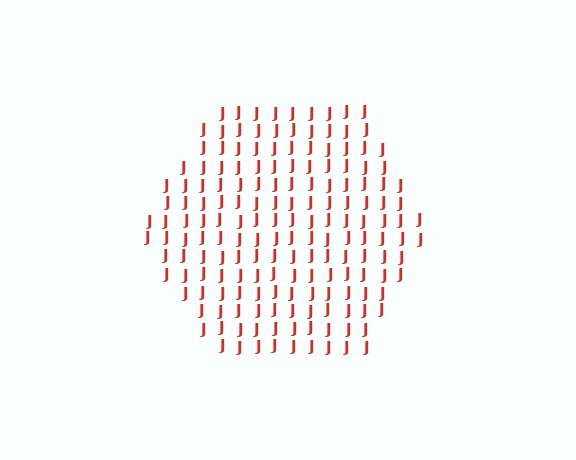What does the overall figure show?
The overall figure shows a hexagon.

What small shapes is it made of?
It is made of small letter J's.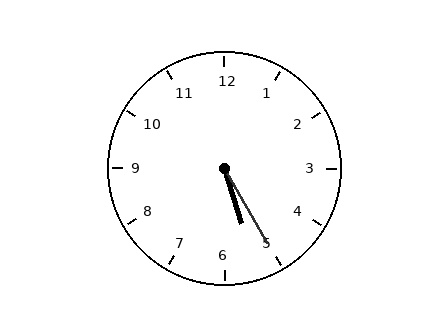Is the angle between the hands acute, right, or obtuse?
It is acute.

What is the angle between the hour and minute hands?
Approximately 12 degrees.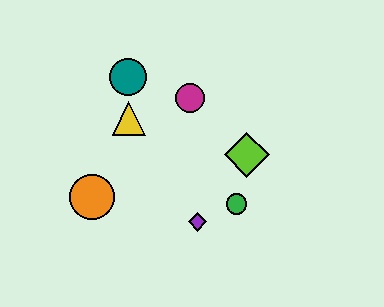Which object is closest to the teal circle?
The yellow triangle is closest to the teal circle.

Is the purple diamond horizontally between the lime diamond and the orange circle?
Yes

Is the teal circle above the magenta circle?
Yes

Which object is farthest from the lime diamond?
The orange circle is farthest from the lime diamond.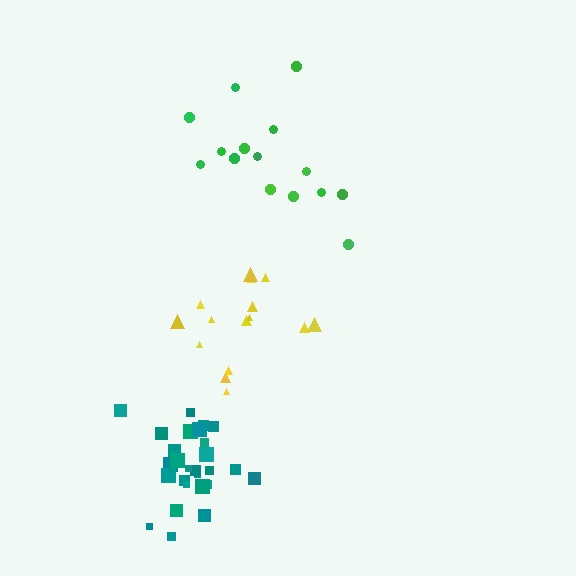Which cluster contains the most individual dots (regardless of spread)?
Teal (27).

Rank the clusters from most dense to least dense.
teal, green, yellow.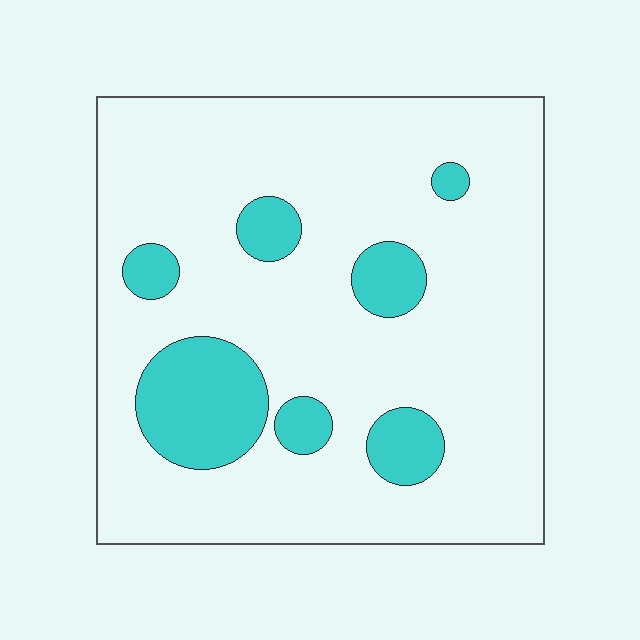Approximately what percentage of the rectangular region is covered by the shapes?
Approximately 15%.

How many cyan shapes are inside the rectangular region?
7.